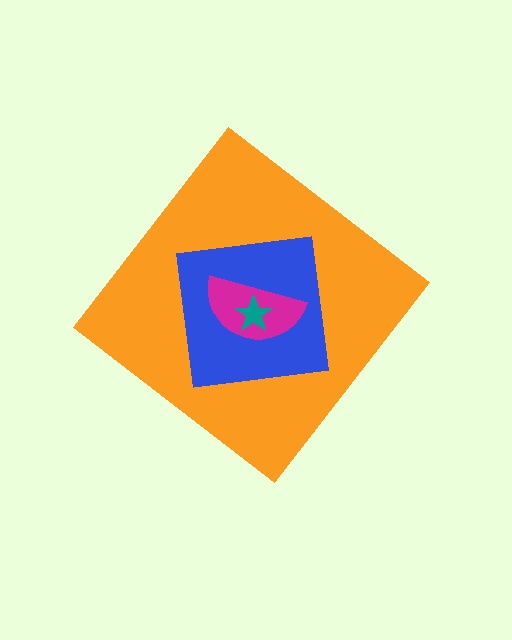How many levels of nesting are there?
4.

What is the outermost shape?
The orange diamond.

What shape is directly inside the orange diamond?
The blue square.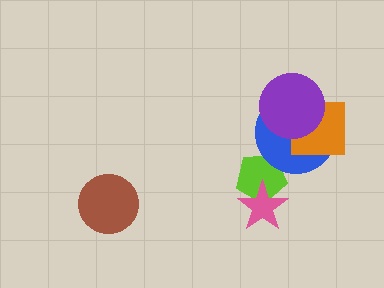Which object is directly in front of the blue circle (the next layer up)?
The orange square is directly in front of the blue circle.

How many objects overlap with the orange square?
2 objects overlap with the orange square.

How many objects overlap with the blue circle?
3 objects overlap with the blue circle.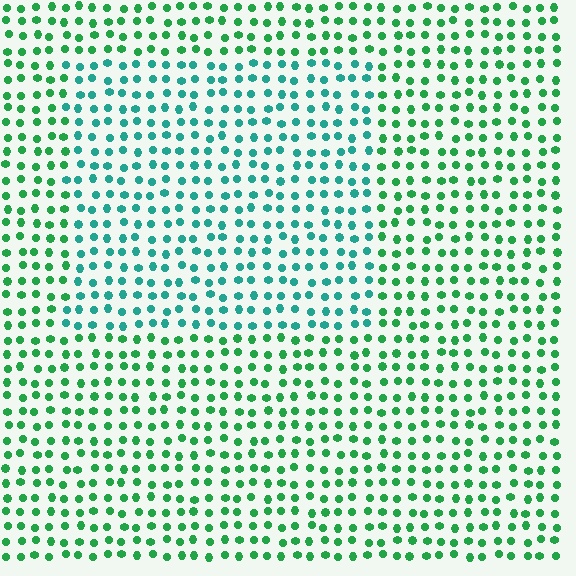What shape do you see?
I see a rectangle.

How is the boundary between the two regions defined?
The boundary is defined purely by a slight shift in hue (about 35 degrees). Spacing, size, and orientation are identical on both sides.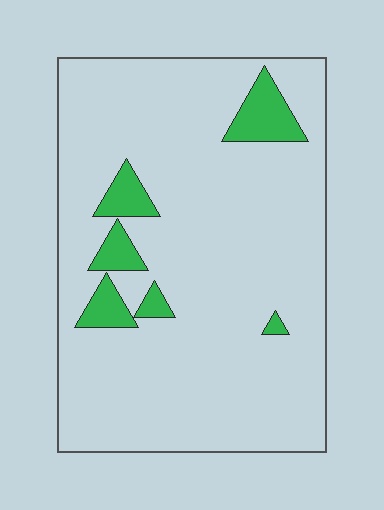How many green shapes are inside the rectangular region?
6.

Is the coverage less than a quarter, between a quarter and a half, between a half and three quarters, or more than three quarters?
Less than a quarter.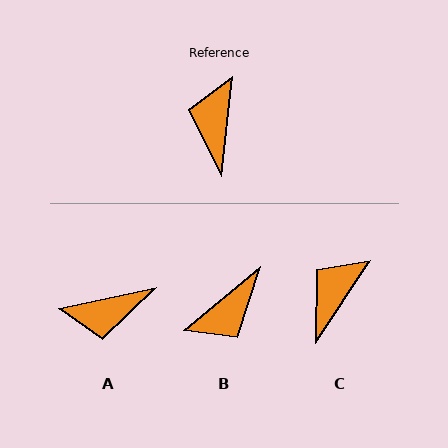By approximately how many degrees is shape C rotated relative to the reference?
Approximately 27 degrees clockwise.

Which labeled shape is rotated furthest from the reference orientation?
B, about 136 degrees away.